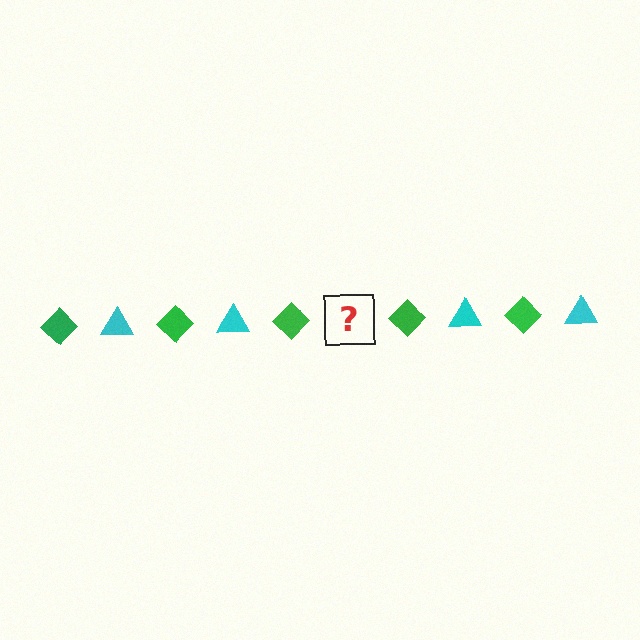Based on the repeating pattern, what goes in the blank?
The blank should be a cyan triangle.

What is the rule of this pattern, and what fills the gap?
The rule is that the pattern alternates between green diamond and cyan triangle. The gap should be filled with a cyan triangle.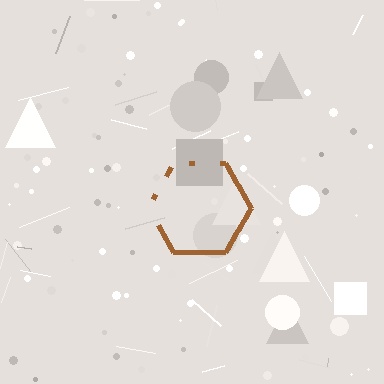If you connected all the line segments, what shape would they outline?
They would outline a hexagon.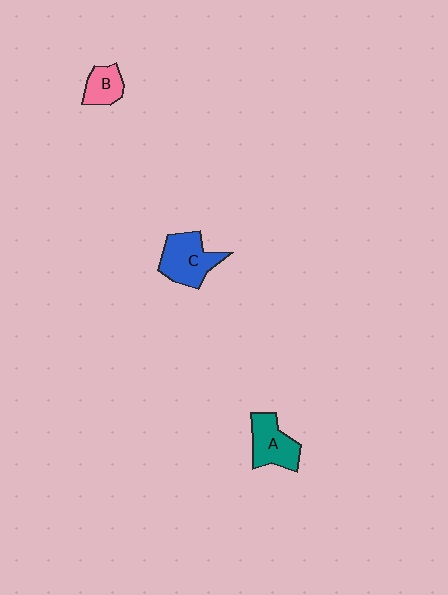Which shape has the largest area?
Shape C (blue).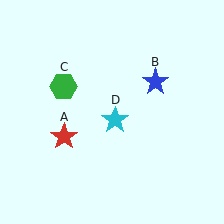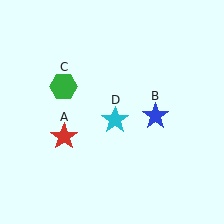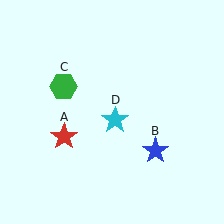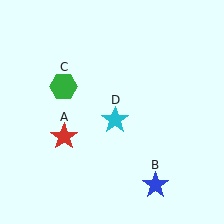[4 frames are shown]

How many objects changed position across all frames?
1 object changed position: blue star (object B).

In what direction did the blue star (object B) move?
The blue star (object B) moved down.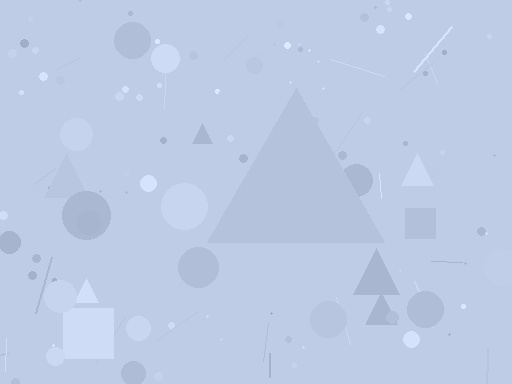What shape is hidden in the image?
A triangle is hidden in the image.